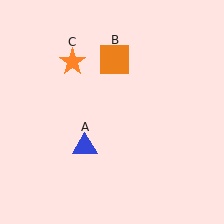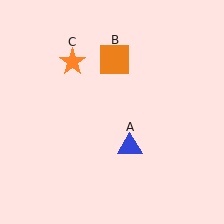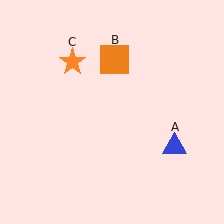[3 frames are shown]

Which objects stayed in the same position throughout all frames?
Orange square (object B) and orange star (object C) remained stationary.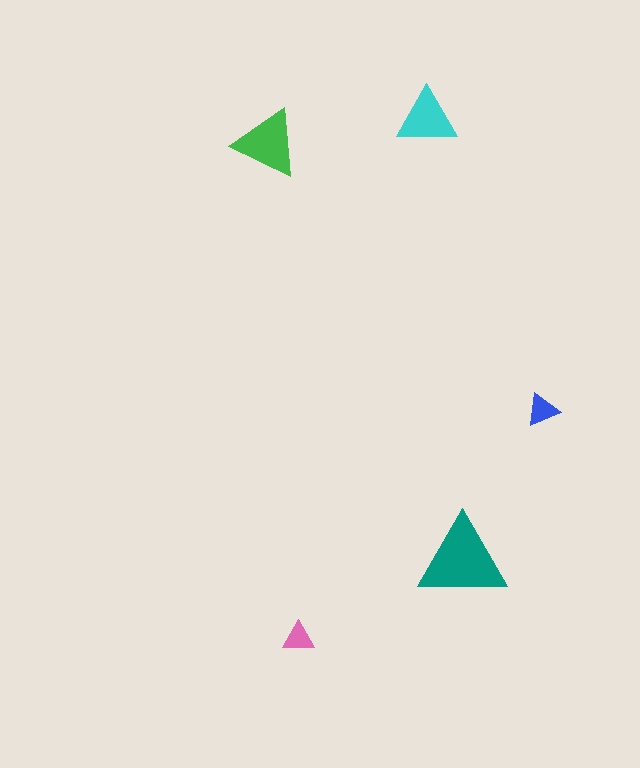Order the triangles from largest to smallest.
the teal one, the green one, the cyan one, the blue one, the pink one.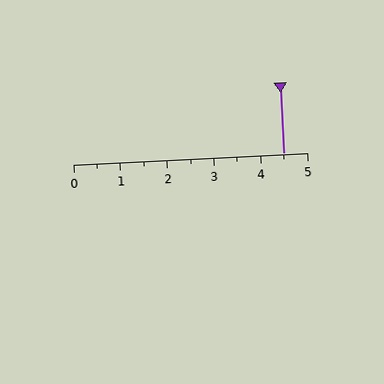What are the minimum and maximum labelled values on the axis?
The axis runs from 0 to 5.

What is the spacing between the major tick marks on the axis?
The major ticks are spaced 1 apart.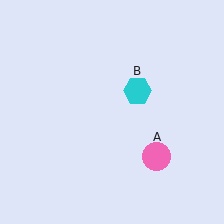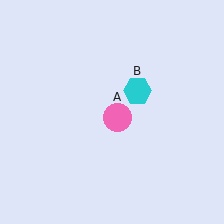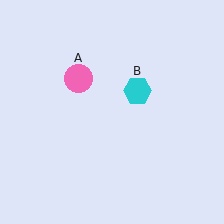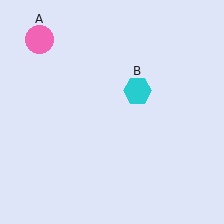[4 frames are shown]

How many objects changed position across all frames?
1 object changed position: pink circle (object A).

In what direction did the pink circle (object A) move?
The pink circle (object A) moved up and to the left.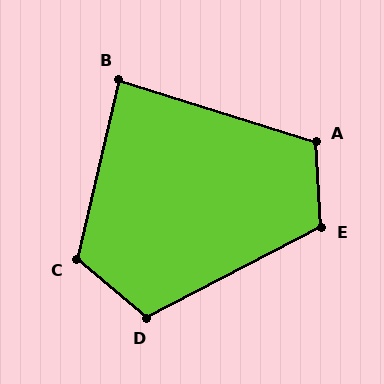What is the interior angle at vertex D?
Approximately 113 degrees (obtuse).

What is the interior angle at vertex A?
Approximately 111 degrees (obtuse).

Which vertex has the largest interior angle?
C, at approximately 117 degrees.